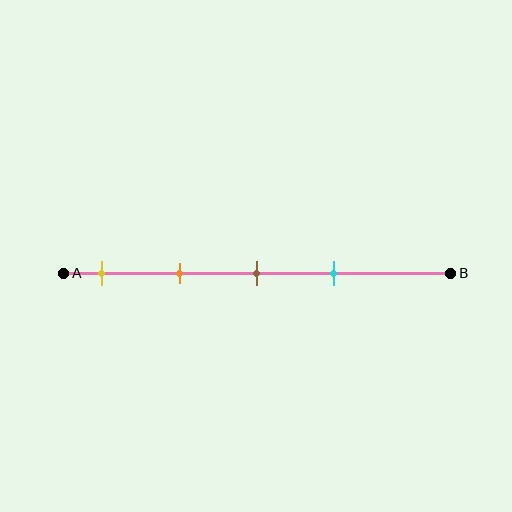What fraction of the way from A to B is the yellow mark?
The yellow mark is approximately 10% (0.1) of the way from A to B.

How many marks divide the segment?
There are 4 marks dividing the segment.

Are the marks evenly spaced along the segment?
Yes, the marks are approximately evenly spaced.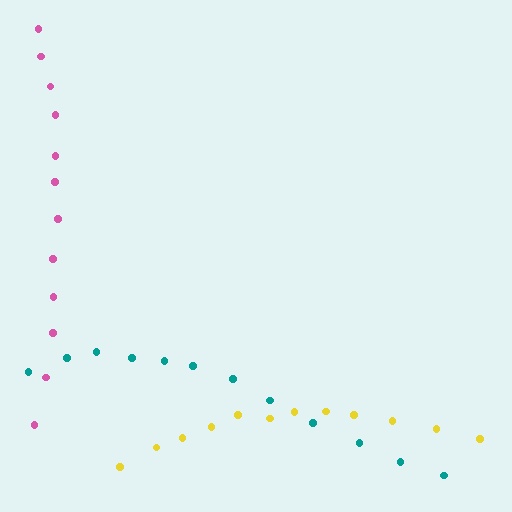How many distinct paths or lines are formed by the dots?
There are 3 distinct paths.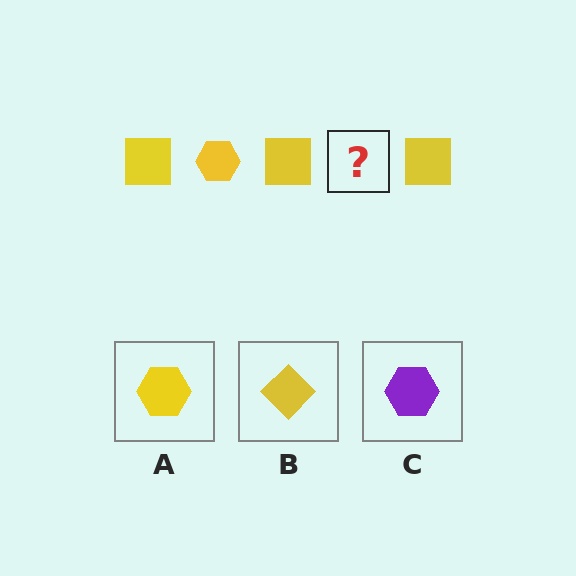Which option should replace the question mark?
Option A.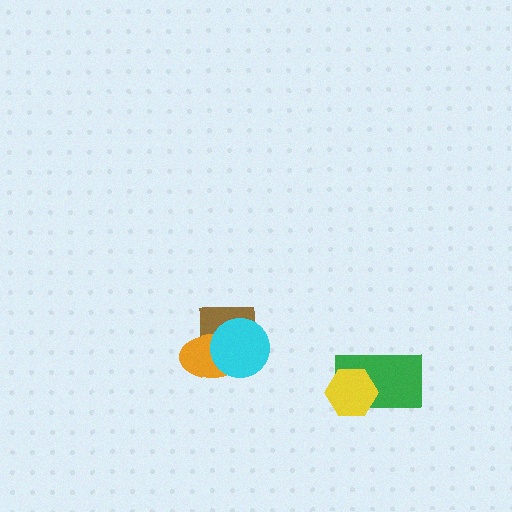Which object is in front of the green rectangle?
The yellow hexagon is in front of the green rectangle.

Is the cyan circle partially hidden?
No, no other shape covers it.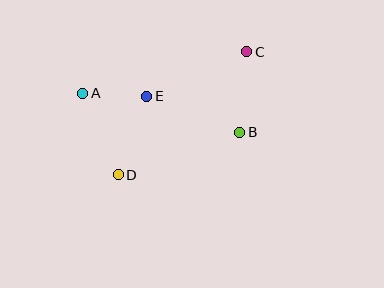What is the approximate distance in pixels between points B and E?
The distance between B and E is approximately 100 pixels.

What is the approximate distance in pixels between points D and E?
The distance between D and E is approximately 83 pixels.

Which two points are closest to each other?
Points A and E are closest to each other.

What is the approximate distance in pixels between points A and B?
The distance between A and B is approximately 162 pixels.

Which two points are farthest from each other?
Points C and D are farthest from each other.